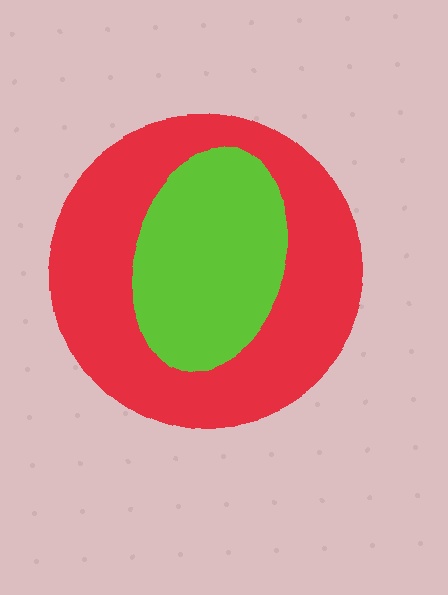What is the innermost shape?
The lime ellipse.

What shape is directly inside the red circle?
The lime ellipse.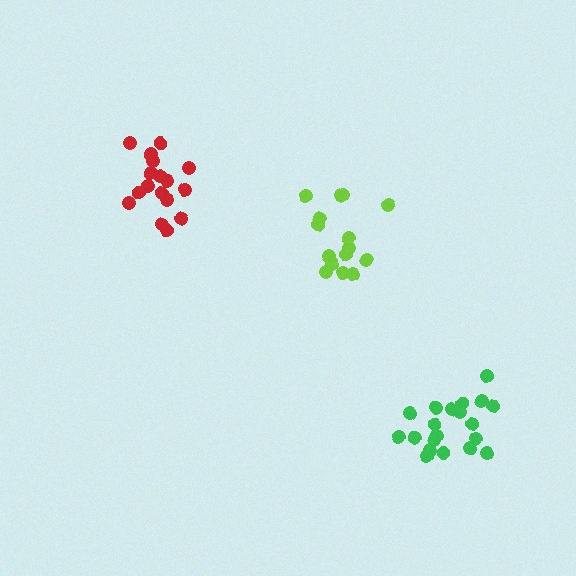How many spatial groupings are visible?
There are 3 spatial groupings.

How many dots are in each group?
Group 1: 15 dots, Group 2: 20 dots, Group 3: 17 dots (52 total).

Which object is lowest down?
The green cluster is bottommost.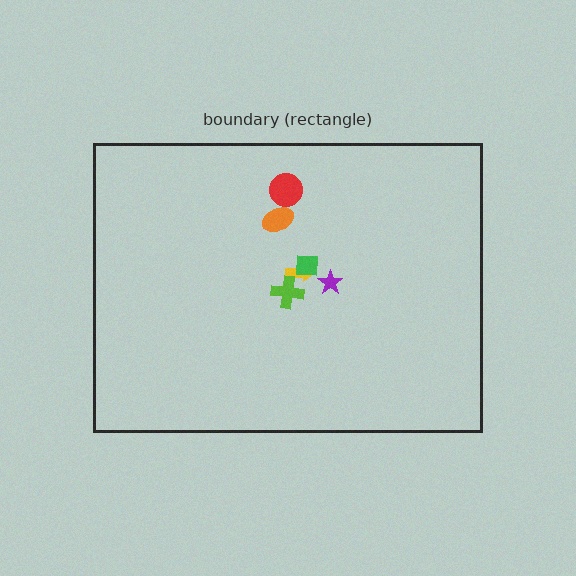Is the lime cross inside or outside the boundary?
Inside.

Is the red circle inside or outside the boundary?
Inside.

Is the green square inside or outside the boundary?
Inside.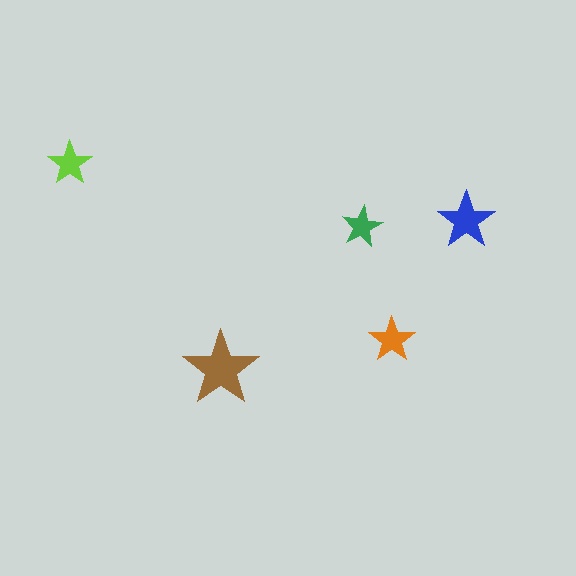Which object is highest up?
The lime star is topmost.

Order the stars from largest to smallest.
the brown one, the blue one, the orange one, the lime one, the green one.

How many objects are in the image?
There are 5 objects in the image.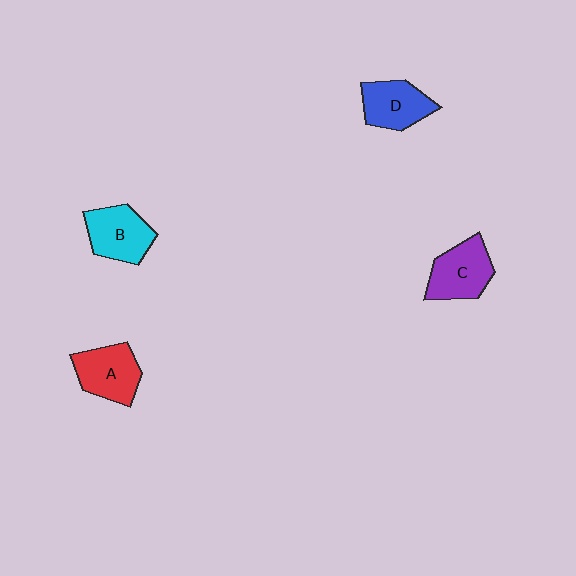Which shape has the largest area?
Shape C (purple).